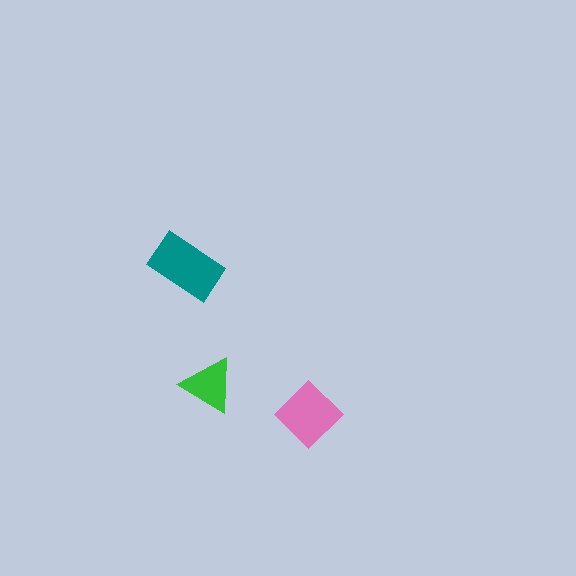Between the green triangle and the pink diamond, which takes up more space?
The pink diamond.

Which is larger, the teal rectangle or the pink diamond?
The teal rectangle.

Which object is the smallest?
The green triangle.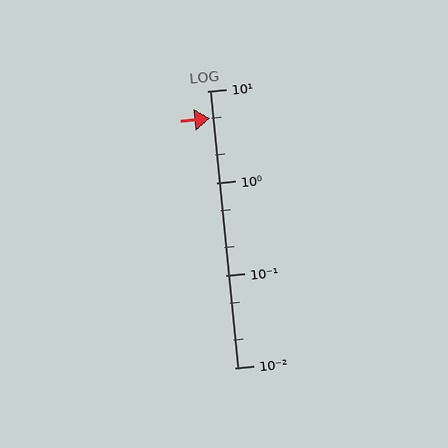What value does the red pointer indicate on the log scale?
The pointer indicates approximately 5.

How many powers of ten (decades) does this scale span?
The scale spans 3 decades, from 0.01 to 10.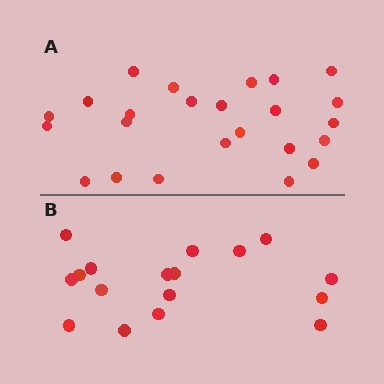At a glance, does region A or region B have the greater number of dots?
Region A (the top region) has more dots.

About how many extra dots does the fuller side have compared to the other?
Region A has roughly 8 or so more dots than region B.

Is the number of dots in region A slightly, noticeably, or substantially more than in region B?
Region A has noticeably more, but not dramatically so. The ratio is roughly 1.4 to 1.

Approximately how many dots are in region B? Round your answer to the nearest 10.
About 20 dots. (The exact count is 17, which rounds to 20.)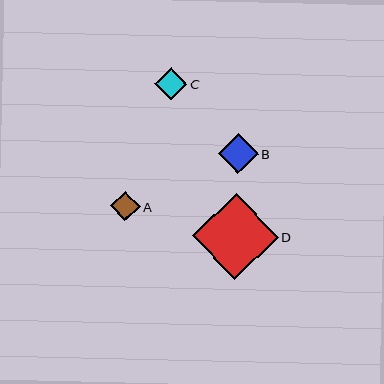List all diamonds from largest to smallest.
From largest to smallest: D, B, C, A.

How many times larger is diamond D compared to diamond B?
Diamond D is approximately 2.2 times the size of diamond B.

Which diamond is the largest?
Diamond D is the largest with a size of approximately 86 pixels.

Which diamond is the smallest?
Diamond A is the smallest with a size of approximately 29 pixels.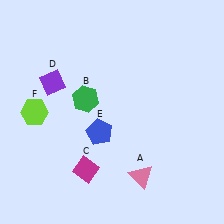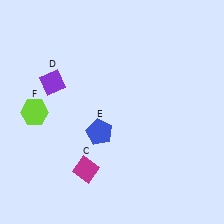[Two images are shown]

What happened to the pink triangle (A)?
The pink triangle (A) was removed in Image 2. It was in the bottom-right area of Image 1.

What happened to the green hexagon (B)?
The green hexagon (B) was removed in Image 2. It was in the top-left area of Image 1.